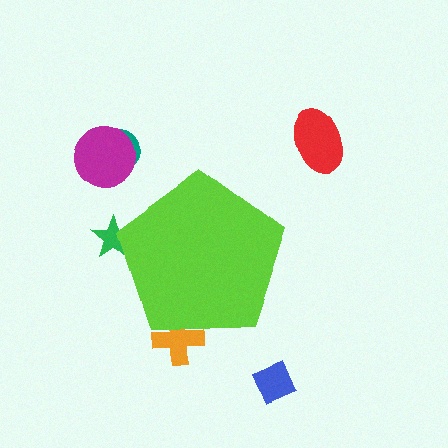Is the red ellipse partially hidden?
No, the red ellipse is fully visible.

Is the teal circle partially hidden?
No, the teal circle is fully visible.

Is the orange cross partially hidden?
Yes, the orange cross is partially hidden behind the lime pentagon.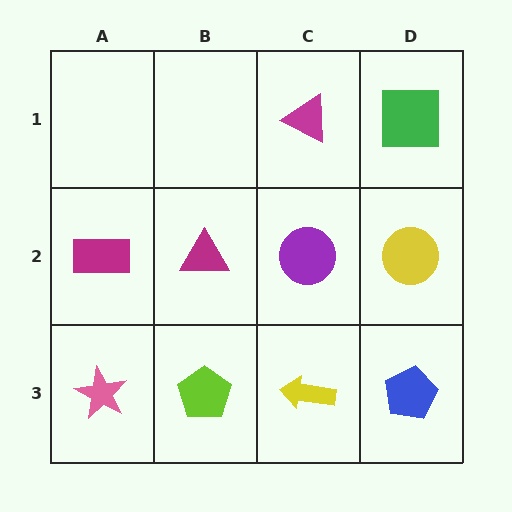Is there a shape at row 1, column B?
No, that cell is empty.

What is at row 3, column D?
A blue pentagon.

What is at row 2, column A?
A magenta rectangle.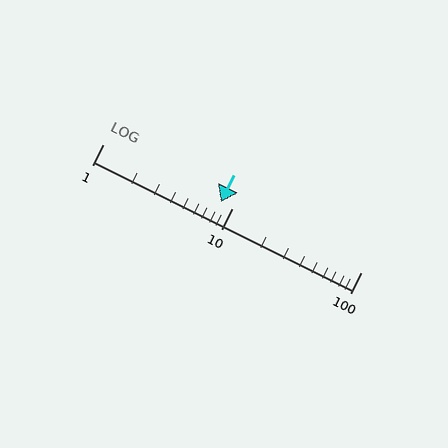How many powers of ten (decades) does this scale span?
The scale spans 2 decades, from 1 to 100.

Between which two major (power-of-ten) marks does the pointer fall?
The pointer is between 1 and 10.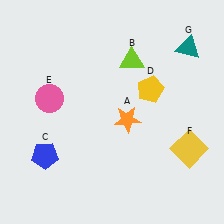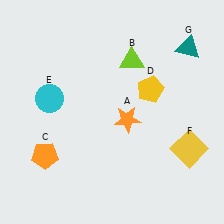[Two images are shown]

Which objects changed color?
C changed from blue to orange. E changed from pink to cyan.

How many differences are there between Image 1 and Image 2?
There are 2 differences between the two images.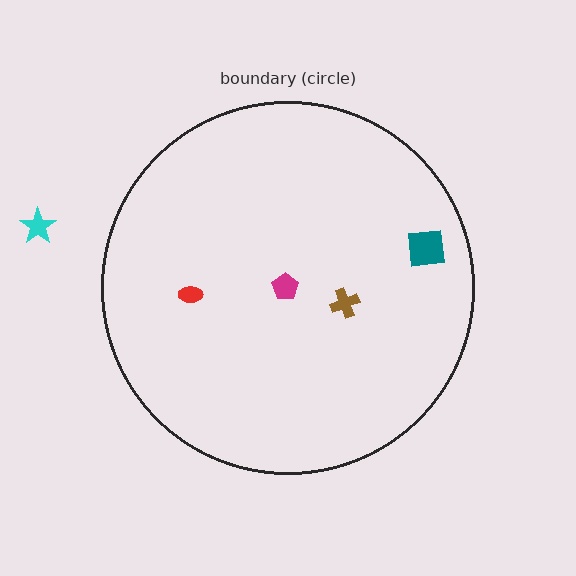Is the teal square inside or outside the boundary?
Inside.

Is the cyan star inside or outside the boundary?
Outside.